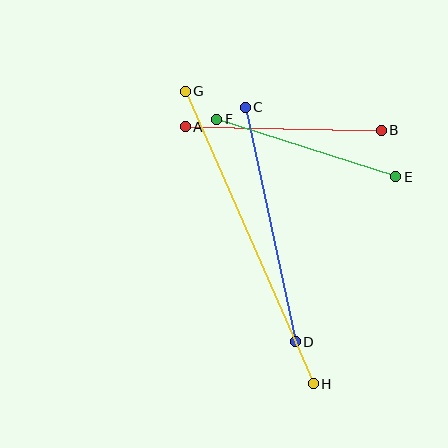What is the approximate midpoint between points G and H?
The midpoint is at approximately (249, 238) pixels.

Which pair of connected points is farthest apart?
Points G and H are farthest apart.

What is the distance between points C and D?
The distance is approximately 240 pixels.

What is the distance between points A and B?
The distance is approximately 196 pixels.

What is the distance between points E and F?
The distance is approximately 188 pixels.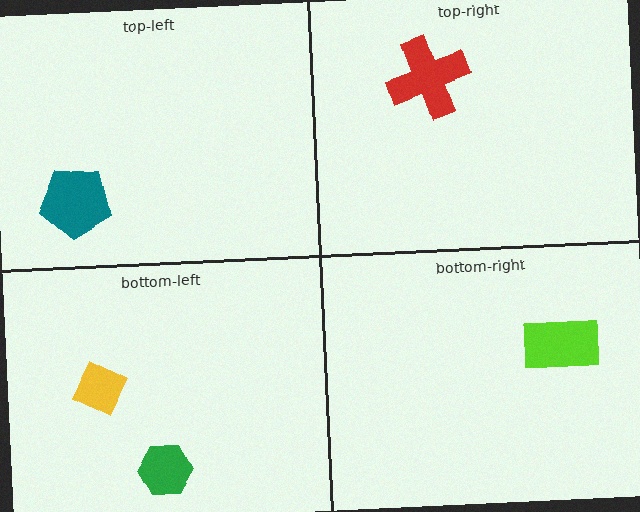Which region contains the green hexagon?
The bottom-left region.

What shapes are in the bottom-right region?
The lime rectangle.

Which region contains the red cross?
The top-right region.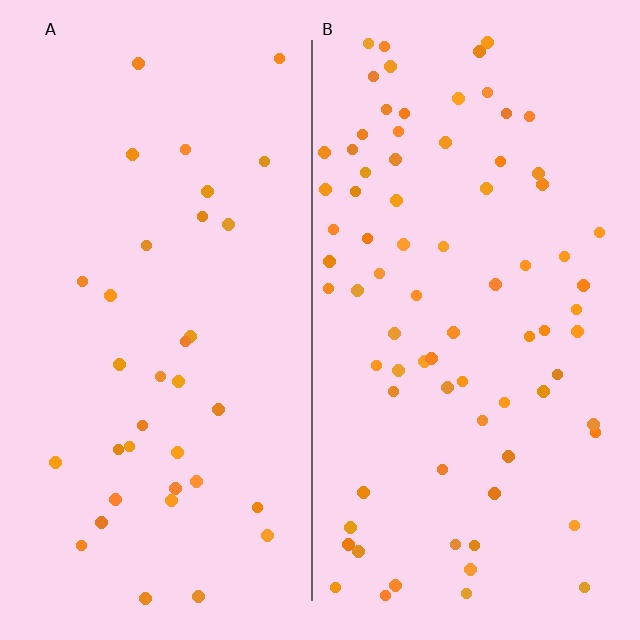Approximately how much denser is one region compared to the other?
Approximately 2.2× — region B over region A.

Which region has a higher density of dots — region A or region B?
B (the right).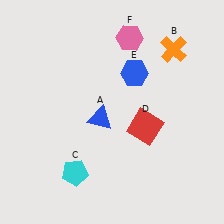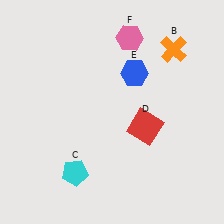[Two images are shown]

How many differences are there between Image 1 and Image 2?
There is 1 difference between the two images.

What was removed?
The blue triangle (A) was removed in Image 2.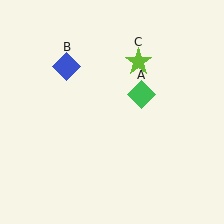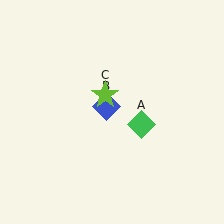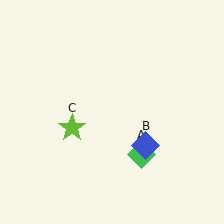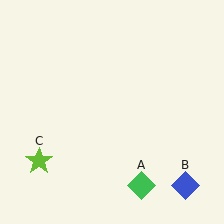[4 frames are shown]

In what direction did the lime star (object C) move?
The lime star (object C) moved down and to the left.